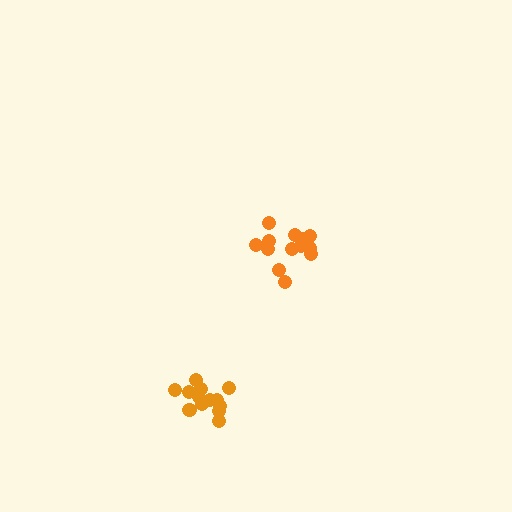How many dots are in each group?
Group 1: 14 dots, Group 2: 13 dots (27 total).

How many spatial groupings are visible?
There are 2 spatial groupings.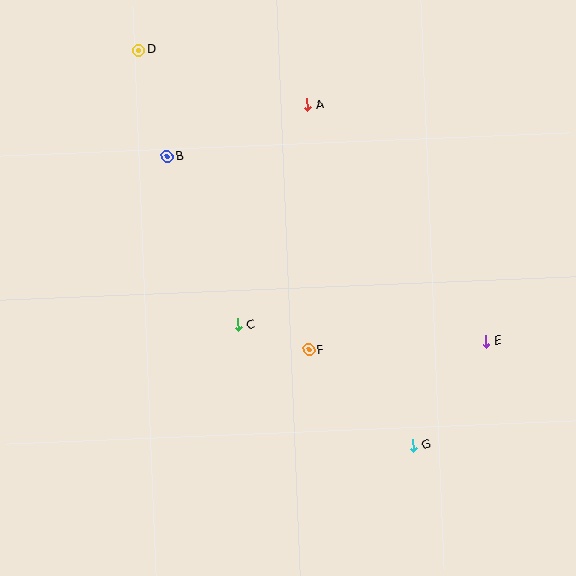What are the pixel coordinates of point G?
Point G is at (413, 445).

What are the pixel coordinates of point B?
Point B is at (167, 157).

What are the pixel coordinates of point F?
Point F is at (309, 350).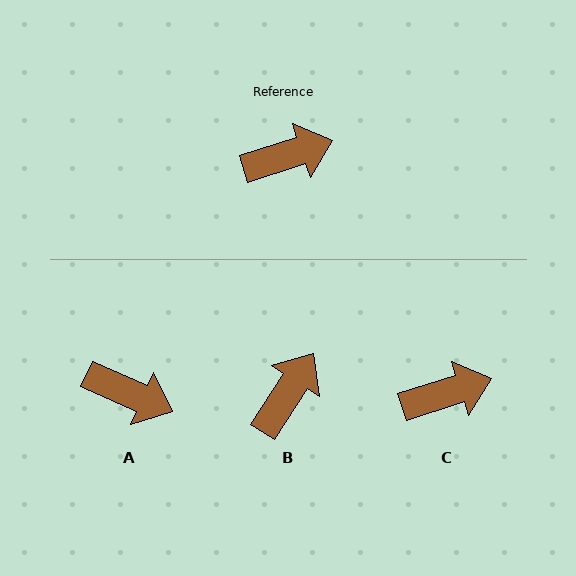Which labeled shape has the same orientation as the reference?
C.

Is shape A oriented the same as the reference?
No, it is off by about 42 degrees.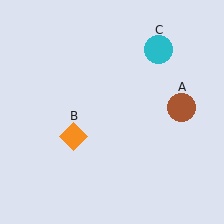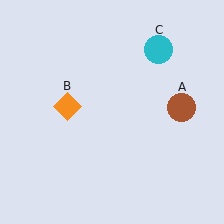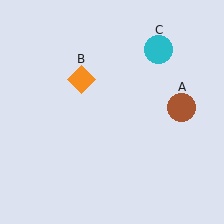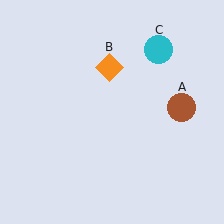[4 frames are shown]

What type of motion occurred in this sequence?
The orange diamond (object B) rotated clockwise around the center of the scene.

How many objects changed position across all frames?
1 object changed position: orange diamond (object B).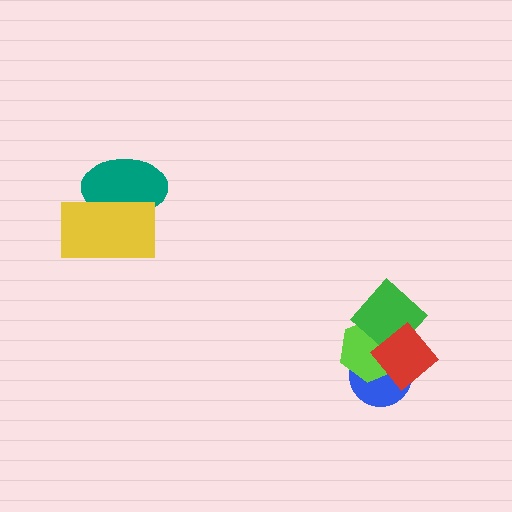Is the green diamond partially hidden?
Yes, it is partially covered by another shape.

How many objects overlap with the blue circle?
3 objects overlap with the blue circle.